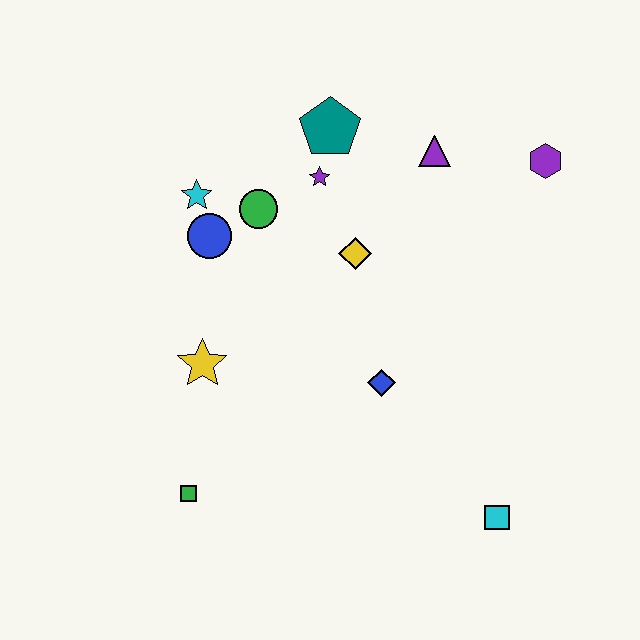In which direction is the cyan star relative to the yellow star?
The cyan star is above the yellow star.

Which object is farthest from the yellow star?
The purple hexagon is farthest from the yellow star.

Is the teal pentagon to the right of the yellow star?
Yes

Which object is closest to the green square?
The yellow star is closest to the green square.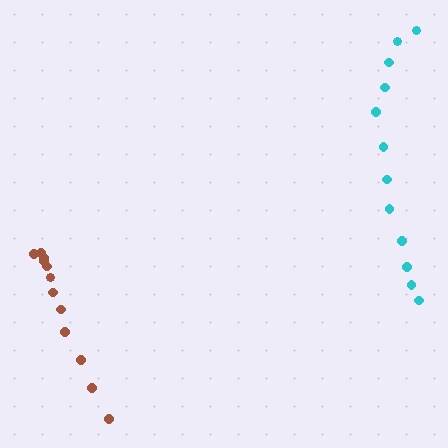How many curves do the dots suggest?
There are 2 distinct paths.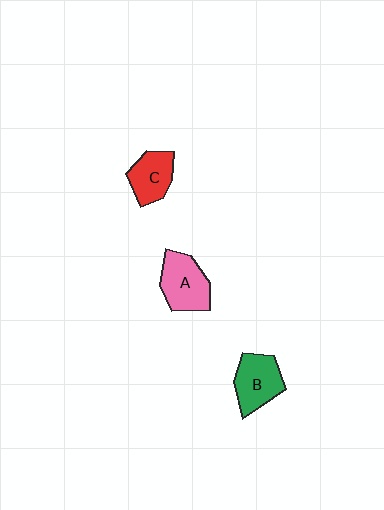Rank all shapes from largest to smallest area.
From largest to smallest: A (pink), B (green), C (red).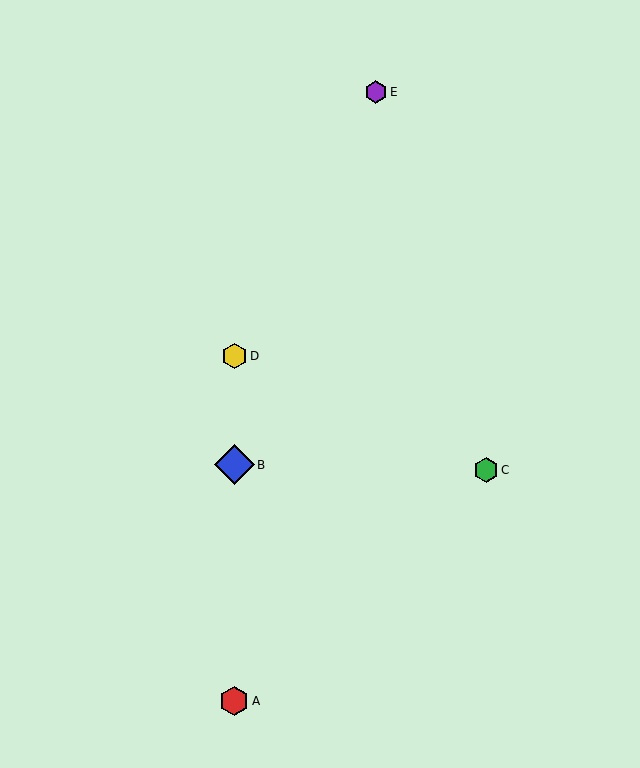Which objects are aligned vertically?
Objects A, B, D are aligned vertically.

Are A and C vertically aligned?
No, A is at x≈234 and C is at x≈486.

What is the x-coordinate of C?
Object C is at x≈486.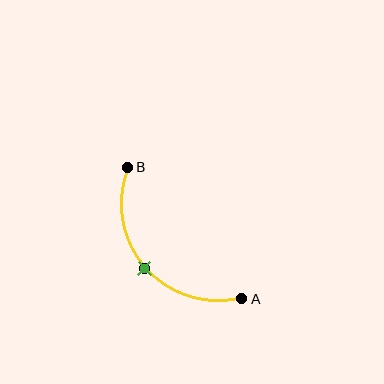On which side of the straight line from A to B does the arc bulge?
The arc bulges below and to the left of the straight line connecting A and B.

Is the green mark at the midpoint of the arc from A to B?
Yes. The green mark lies on the arc at equal arc-length from both A and B — it is the arc midpoint.